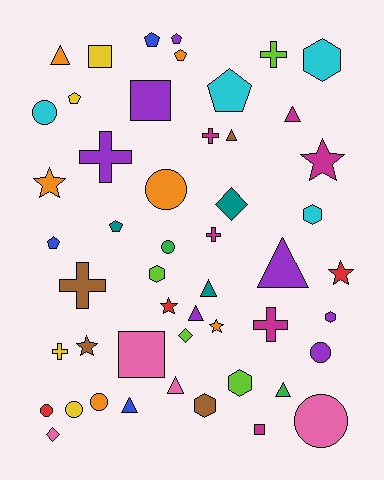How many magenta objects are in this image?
There are 6 magenta objects.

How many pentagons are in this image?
There are 7 pentagons.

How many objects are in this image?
There are 50 objects.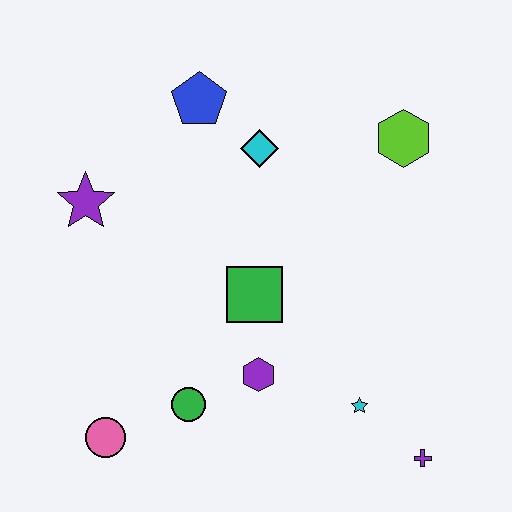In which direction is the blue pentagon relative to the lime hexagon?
The blue pentagon is to the left of the lime hexagon.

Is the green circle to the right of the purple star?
Yes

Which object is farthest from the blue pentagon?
The purple cross is farthest from the blue pentagon.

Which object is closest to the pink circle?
The green circle is closest to the pink circle.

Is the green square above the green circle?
Yes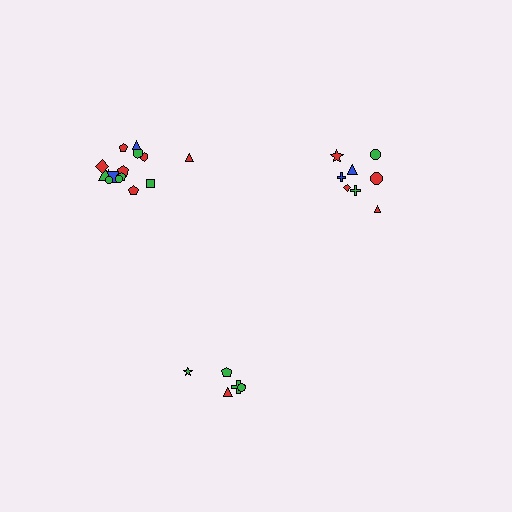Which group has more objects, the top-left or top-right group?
The top-left group.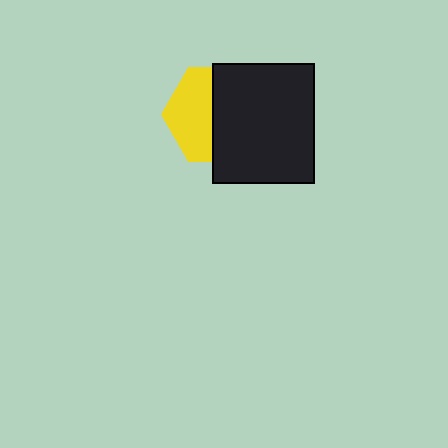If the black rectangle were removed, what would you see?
You would see the complete yellow hexagon.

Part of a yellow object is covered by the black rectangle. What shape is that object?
It is a hexagon.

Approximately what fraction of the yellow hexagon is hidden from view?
Roughly 55% of the yellow hexagon is hidden behind the black rectangle.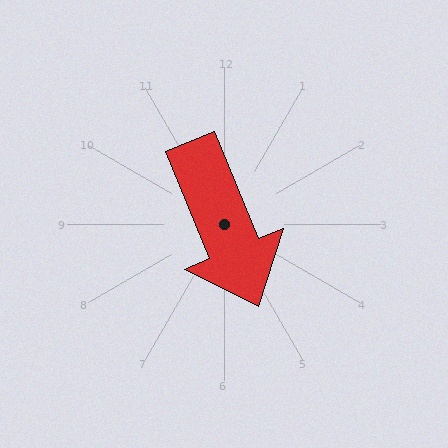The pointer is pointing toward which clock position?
Roughly 5 o'clock.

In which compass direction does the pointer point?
Southeast.